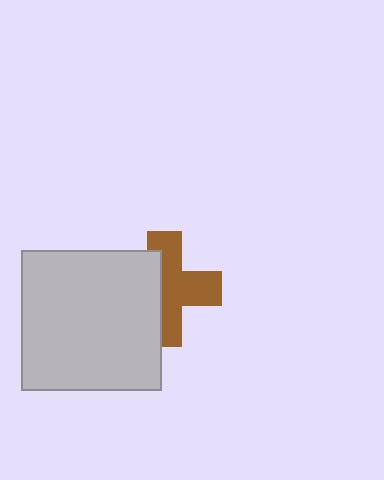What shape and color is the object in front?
The object in front is a light gray square.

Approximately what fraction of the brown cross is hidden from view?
Roughly 42% of the brown cross is hidden behind the light gray square.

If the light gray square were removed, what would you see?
You would see the complete brown cross.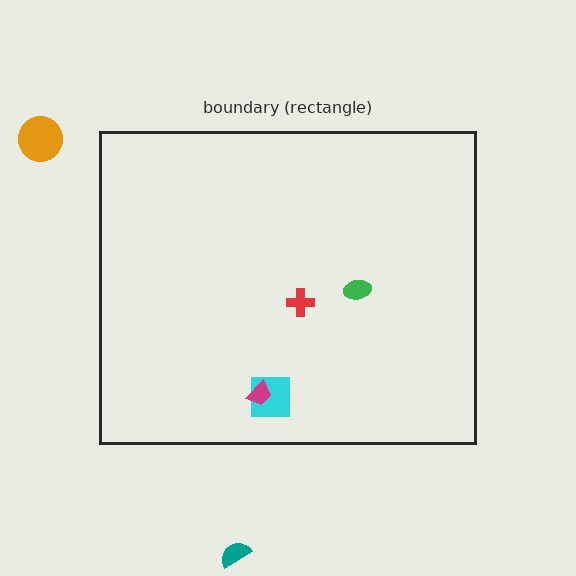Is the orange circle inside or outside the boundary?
Outside.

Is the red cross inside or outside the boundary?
Inside.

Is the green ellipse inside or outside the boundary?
Inside.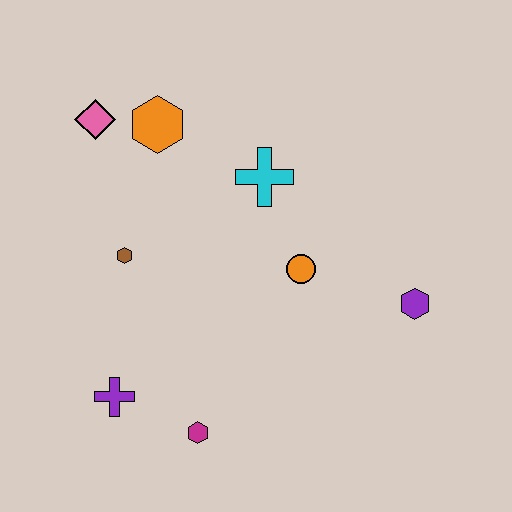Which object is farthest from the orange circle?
The pink diamond is farthest from the orange circle.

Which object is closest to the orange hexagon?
The pink diamond is closest to the orange hexagon.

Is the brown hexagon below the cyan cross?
Yes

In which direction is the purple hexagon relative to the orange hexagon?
The purple hexagon is to the right of the orange hexagon.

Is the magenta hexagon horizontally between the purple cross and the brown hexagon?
No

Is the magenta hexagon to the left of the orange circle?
Yes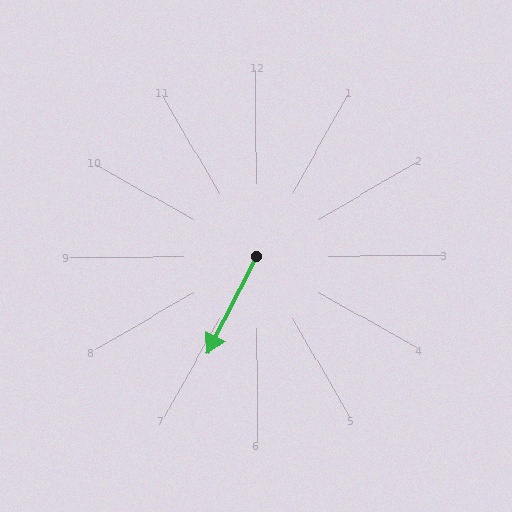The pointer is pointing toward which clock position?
Roughly 7 o'clock.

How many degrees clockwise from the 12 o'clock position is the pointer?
Approximately 207 degrees.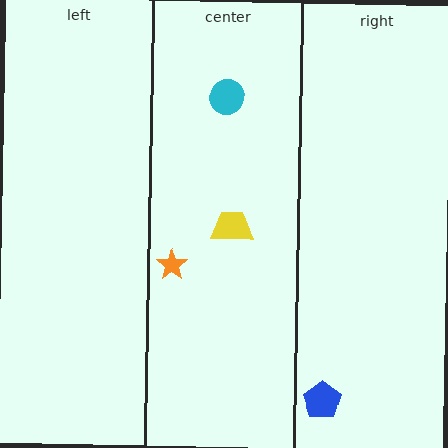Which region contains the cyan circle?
The center region.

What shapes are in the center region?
The cyan circle, the orange star, the yellow trapezoid.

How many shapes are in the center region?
3.